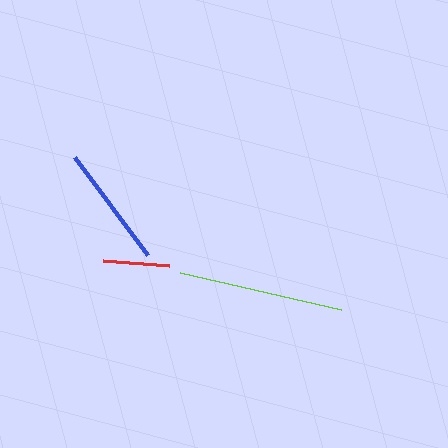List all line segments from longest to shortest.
From longest to shortest: lime, blue, red.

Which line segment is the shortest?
The red line is the shortest at approximately 66 pixels.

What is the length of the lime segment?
The lime segment is approximately 166 pixels long.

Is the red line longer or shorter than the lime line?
The lime line is longer than the red line.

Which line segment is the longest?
The lime line is the longest at approximately 166 pixels.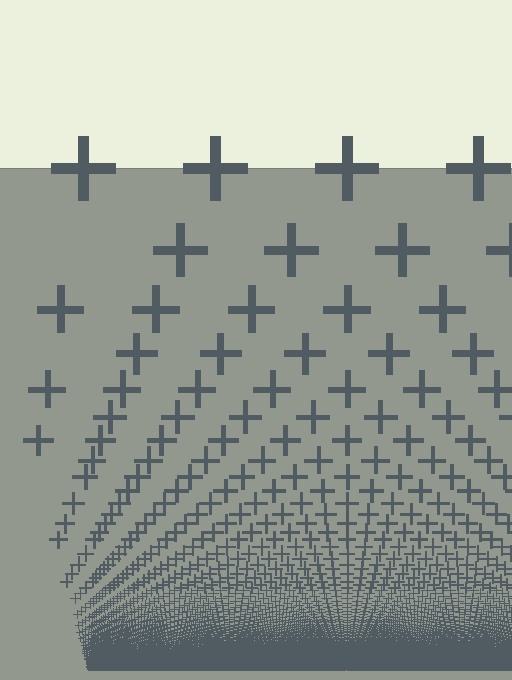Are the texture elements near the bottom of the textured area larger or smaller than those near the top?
Smaller. The gradient is inverted — elements near the bottom are smaller and denser.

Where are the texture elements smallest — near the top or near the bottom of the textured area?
Near the bottom.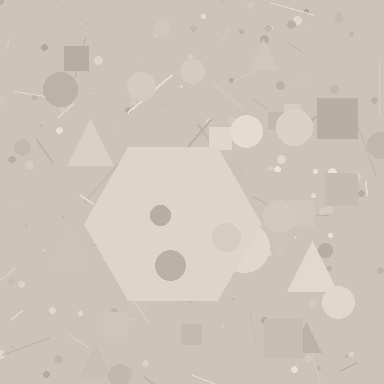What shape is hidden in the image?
A hexagon is hidden in the image.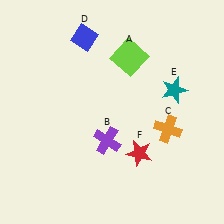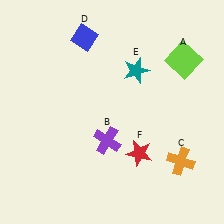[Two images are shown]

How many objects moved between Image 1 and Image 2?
3 objects moved between the two images.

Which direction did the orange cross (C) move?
The orange cross (C) moved down.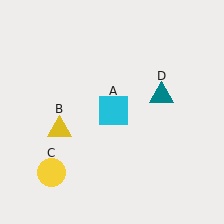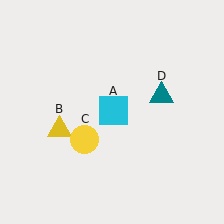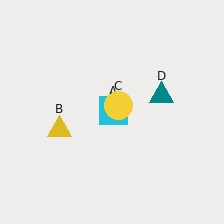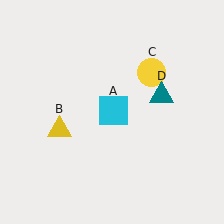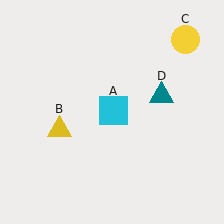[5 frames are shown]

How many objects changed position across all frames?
1 object changed position: yellow circle (object C).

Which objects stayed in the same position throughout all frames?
Cyan square (object A) and yellow triangle (object B) and teal triangle (object D) remained stationary.